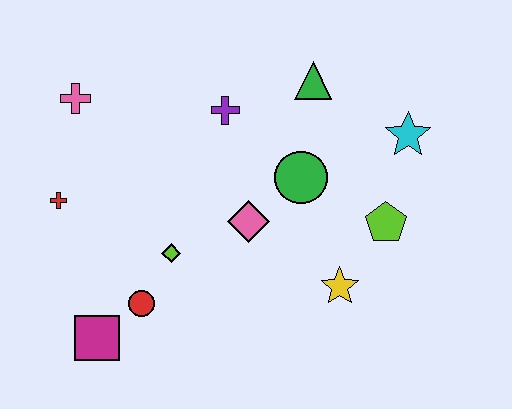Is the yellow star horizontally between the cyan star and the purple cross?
Yes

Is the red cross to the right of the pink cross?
No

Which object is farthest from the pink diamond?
The pink cross is farthest from the pink diamond.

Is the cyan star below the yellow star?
No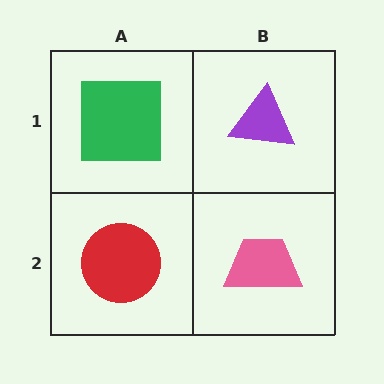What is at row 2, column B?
A pink trapezoid.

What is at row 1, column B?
A purple triangle.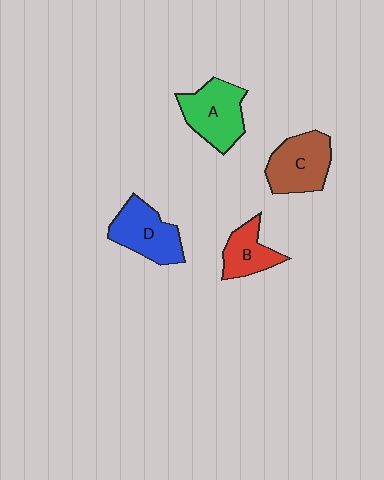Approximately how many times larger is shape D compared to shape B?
Approximately 1.4 times.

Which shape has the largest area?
Shape A (green).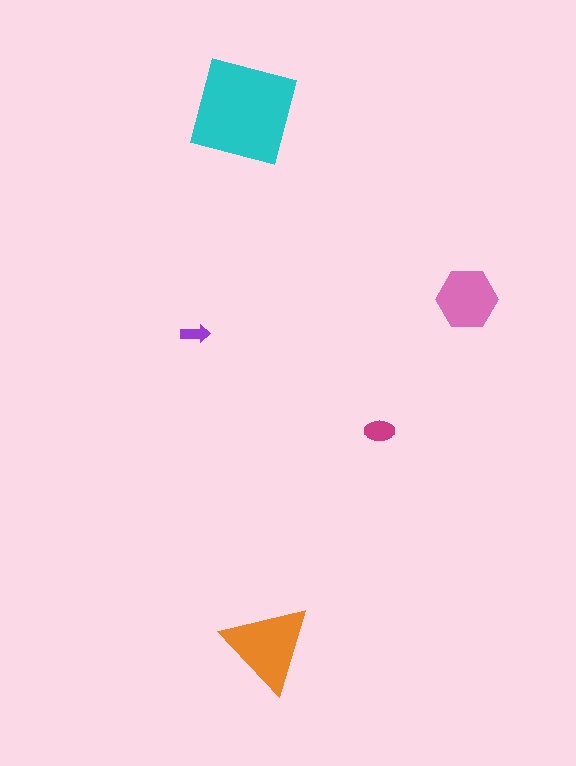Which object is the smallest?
The purple arrow.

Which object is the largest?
The cyan square.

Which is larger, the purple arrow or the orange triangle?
The orange triangle.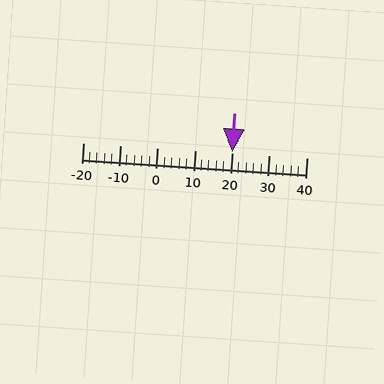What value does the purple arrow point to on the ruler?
The purple arrow points to approximately 20.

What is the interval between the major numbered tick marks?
The major tick marks are spaced 10 units apart.